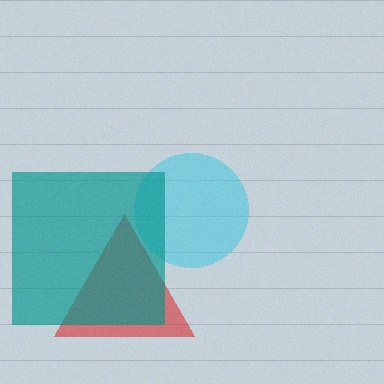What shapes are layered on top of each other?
The layered shapes are: a cyan circle, a red triangle, a teal square.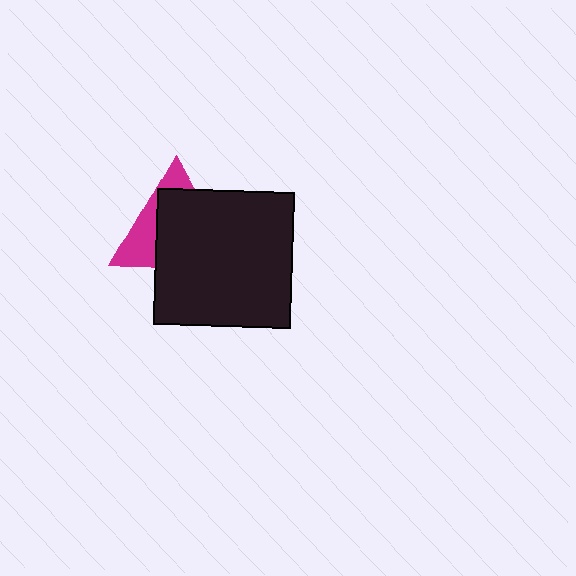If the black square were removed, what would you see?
You would see the complete magenta triangle.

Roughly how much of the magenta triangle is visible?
A small part of it is visible (roughly 34%).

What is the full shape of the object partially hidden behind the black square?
The partially hidden object is a magenta triangle.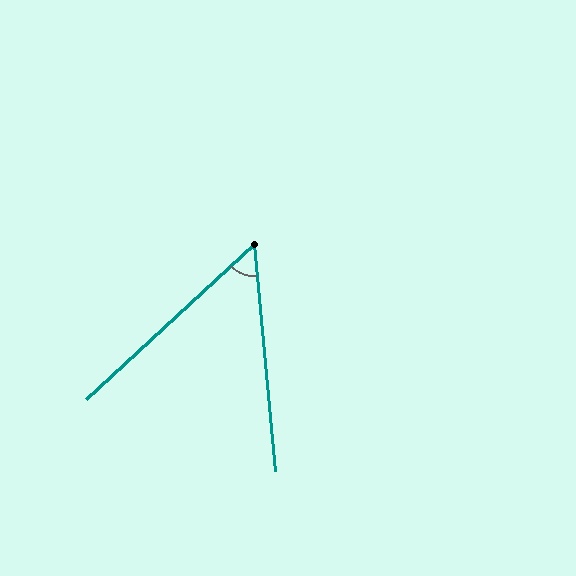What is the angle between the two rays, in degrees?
Approximately 53 degrees.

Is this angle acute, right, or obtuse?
It is acute.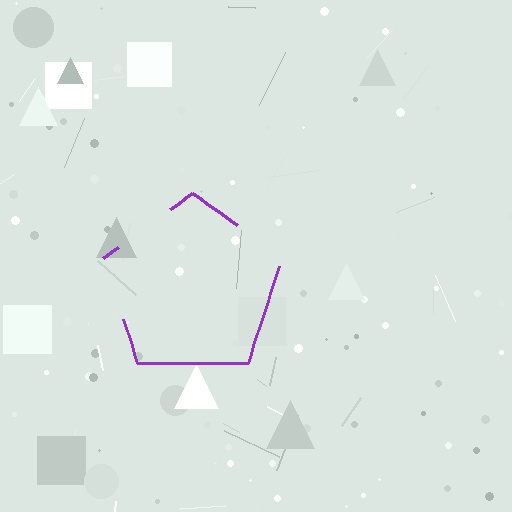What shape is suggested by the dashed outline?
The dashed outline suggests a pentagon.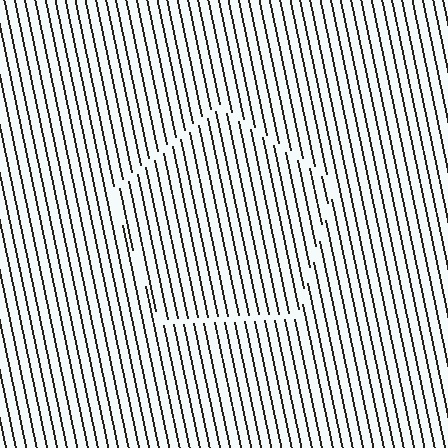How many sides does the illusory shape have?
5 sides — the line-ends trace a pentagon.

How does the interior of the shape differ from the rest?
The interior of the shape contains the same grating, shifted by half a period — the contour is defined by the phase discontinuity where line-ends from the inner and outer gratings abut.